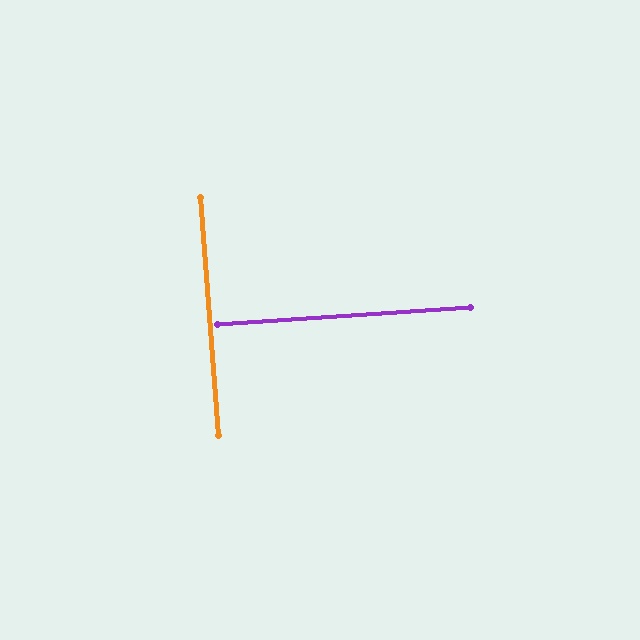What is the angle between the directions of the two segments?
Approximately 90 degrees.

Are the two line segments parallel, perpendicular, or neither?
Perpendicular — they meet at approximately 90°.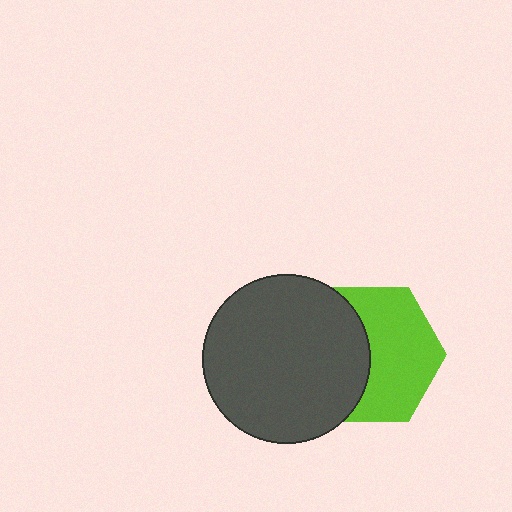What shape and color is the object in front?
The object in front is a dark gray circle.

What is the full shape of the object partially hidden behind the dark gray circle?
The partially hidden object is a lime hexagon.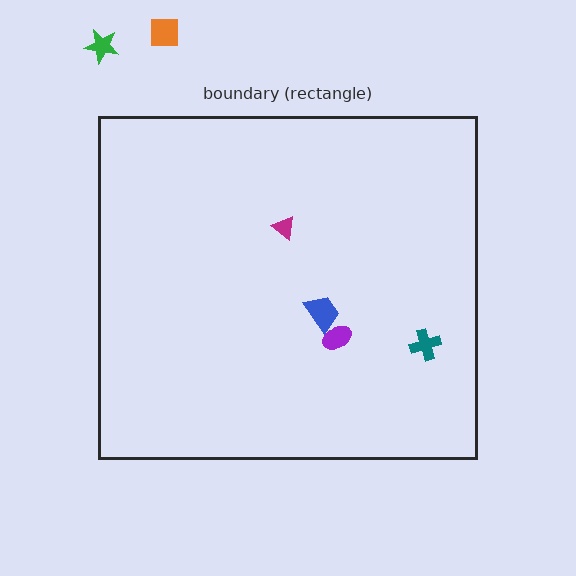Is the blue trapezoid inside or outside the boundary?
Inside.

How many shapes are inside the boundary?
4 inside, 2 outside.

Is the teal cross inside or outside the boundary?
Inside.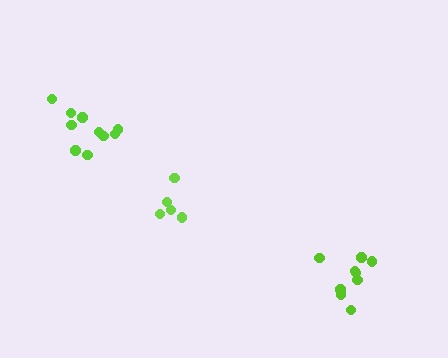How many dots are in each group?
Group 1: 9 dots, Group 2: 5 dots, Group 3: 10 dots (24 total).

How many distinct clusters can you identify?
There are 3 distinct clusters.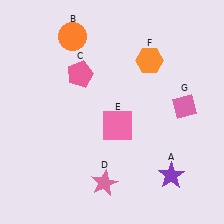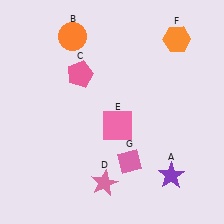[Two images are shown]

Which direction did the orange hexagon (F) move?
The orange hexagon (F) moved right.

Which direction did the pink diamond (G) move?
The pink diamond (G) moved down.